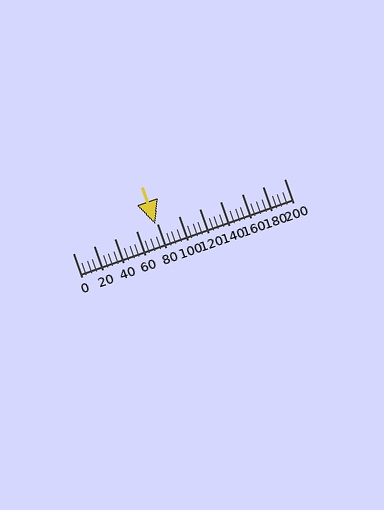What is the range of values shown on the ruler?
The ruler shows values from 0 to 200.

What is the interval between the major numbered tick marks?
The major tick marks are spaced 20 units apart.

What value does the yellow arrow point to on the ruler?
The yellow arrow points to approximately 78.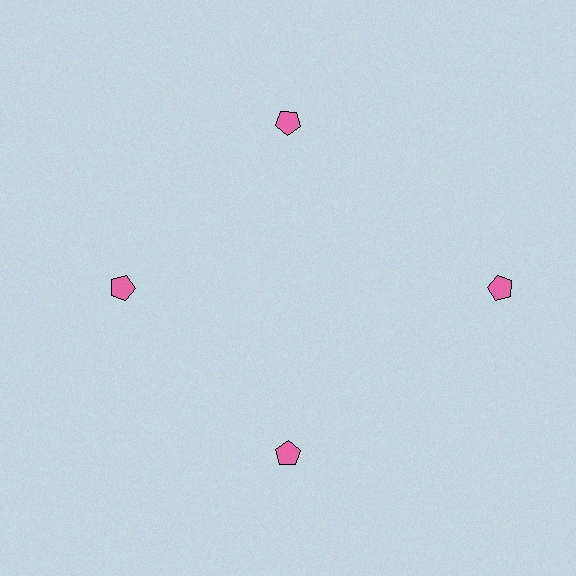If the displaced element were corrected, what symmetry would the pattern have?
It would have 4-fold rotational symmetry — the pattern would map onto itself every 90 degrees.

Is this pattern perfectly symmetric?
No. The 4 pink pentagons are arranged in a ring, but one element near the 3 o'clock position is pushed outward from the center, breaking the 4-fold rotational symmetry.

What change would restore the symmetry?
The symmetry would be restored by moving it inward, back onto the ring so that all 4 pentagons sit at equal angles and equal distance from the center.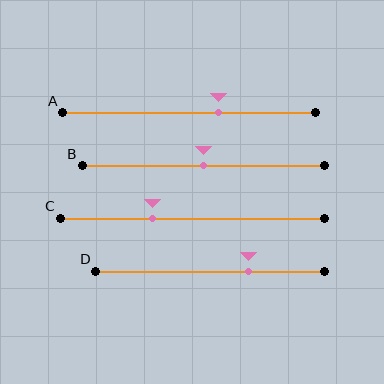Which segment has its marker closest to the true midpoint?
Segment B has its marker closest to the true midpoint.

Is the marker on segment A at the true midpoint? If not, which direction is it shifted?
No, the marker on segment A is shifted to the right by about 12% of the segment length.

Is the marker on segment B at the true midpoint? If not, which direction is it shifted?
Yes, the marker on segment B is at the true midpoint.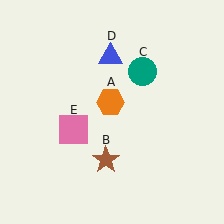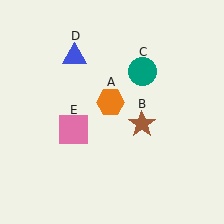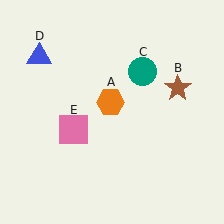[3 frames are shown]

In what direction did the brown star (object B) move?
The brown star (object B) moved up and to the right.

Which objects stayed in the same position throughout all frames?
Orange hexagon (object A) and teal circle (object C) and pink square (object E) remained stationary.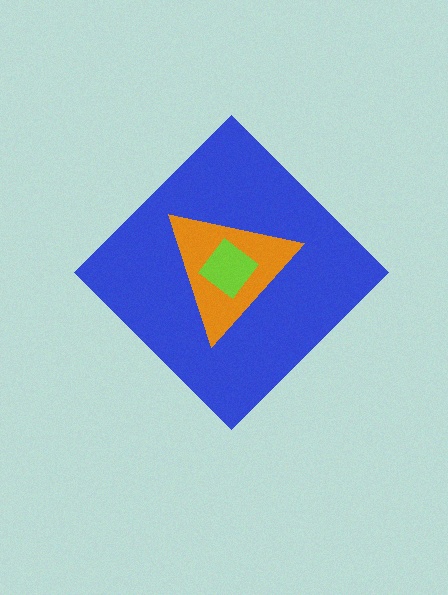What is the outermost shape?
The blue diamond.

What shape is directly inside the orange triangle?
The lime diamond.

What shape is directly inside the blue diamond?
The orange triangle.